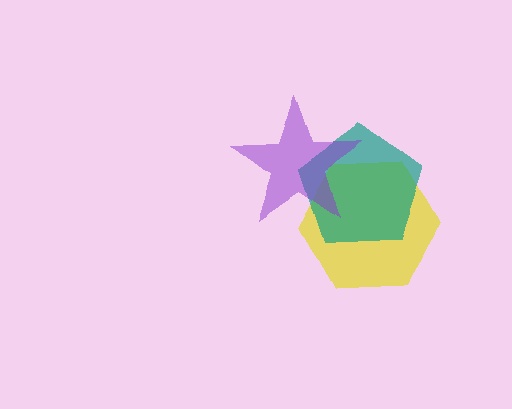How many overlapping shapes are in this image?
There are 3 overlapping shapes in the image.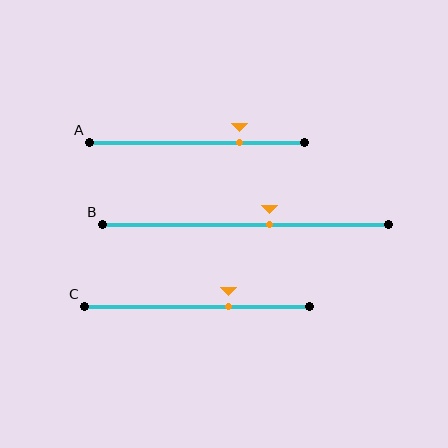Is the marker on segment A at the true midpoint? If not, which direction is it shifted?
No, the marker on segment A is shifted to the right by about 20% of the segment length.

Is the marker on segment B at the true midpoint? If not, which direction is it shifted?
No, the marker on segment B is shifted to the right by about 9% of the segment length.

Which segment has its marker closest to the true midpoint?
Segment B has its marker closest to the true midpoint.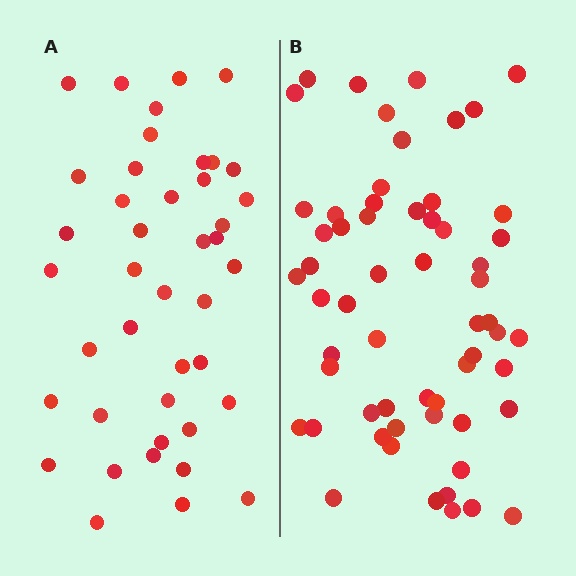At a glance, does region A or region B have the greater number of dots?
Region B (the right region) has more dots.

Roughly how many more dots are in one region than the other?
Region B has approximately 15 more dots than region A.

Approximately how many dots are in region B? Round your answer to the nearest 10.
About 60 dots. (The exact count is 59, which rounds to 60.)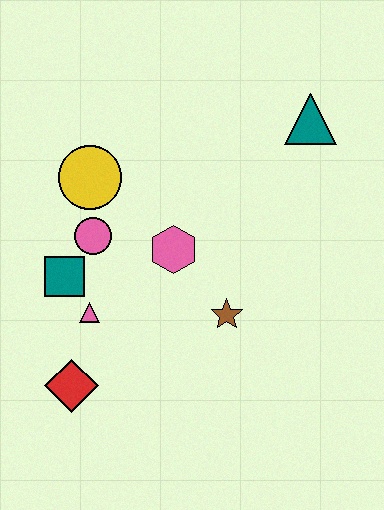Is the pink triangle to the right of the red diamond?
Yes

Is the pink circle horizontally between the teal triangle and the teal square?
Yes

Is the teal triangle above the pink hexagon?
Yes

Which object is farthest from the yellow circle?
The teal triangle is farthest from the yellow circle.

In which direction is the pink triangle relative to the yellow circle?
The pink triangle is below the yellow circle.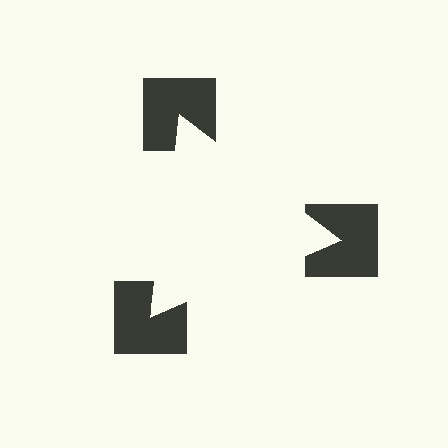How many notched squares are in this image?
There are 3 — one at each vertex of the illusory triangle.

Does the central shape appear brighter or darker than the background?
It typically appears slightly brighter than the background, even though no actual brightness change is drawn.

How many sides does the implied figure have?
3 sides.